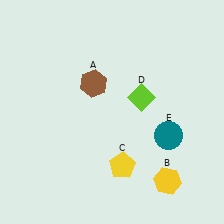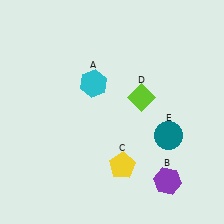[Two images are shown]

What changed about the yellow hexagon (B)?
In Image 1, B is yellow. In Image 2, it changed to purple.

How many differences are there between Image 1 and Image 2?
There are 2 differences between the two images.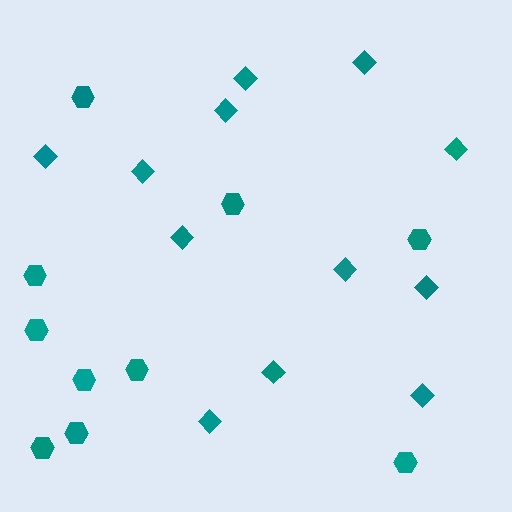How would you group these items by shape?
There are 2 groups: one group of diamonds (12) and one group of hexagons (10).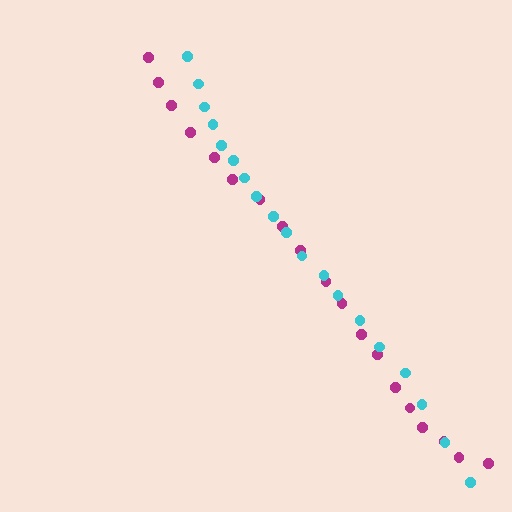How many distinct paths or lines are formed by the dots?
There are 2 distinct paths.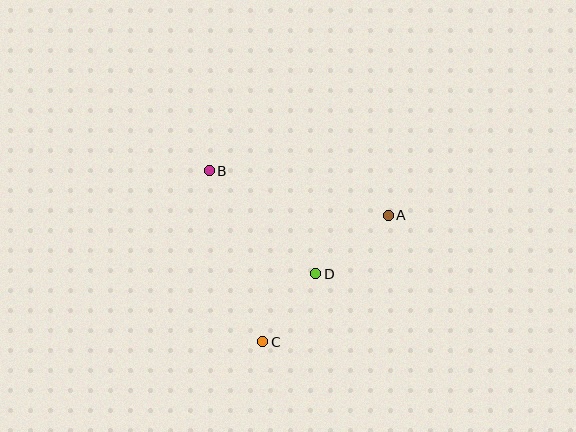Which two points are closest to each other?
Points C and D are closest to each other.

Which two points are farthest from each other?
Points A and B are farthest from each other.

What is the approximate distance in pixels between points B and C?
The distance between B and C is approximately 179 pixels.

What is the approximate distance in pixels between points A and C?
The distance between A and C is approximately 178 pixels.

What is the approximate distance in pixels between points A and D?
The distance between A and D is approximately 93 pixels.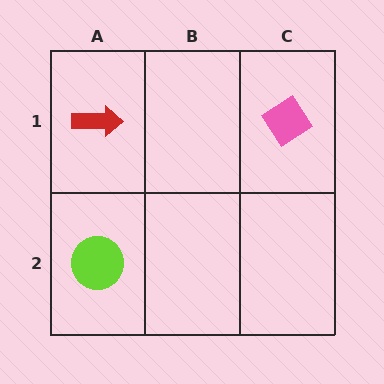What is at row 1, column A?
A red arrow.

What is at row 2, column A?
A lime circle.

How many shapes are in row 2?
1 shape.